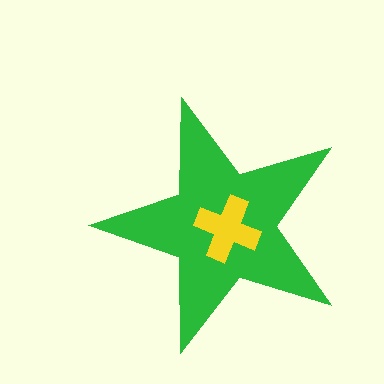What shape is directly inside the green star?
The yellow cross.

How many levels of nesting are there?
2.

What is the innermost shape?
The yellow cross.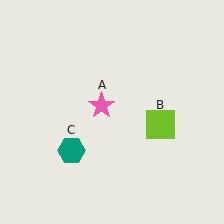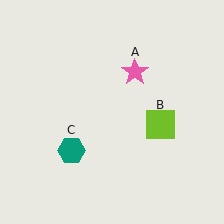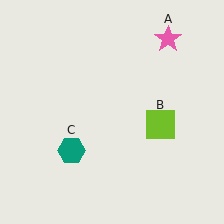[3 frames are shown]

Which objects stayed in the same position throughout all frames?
Lime square (object B) and teal hexagon (object C) remained stationary.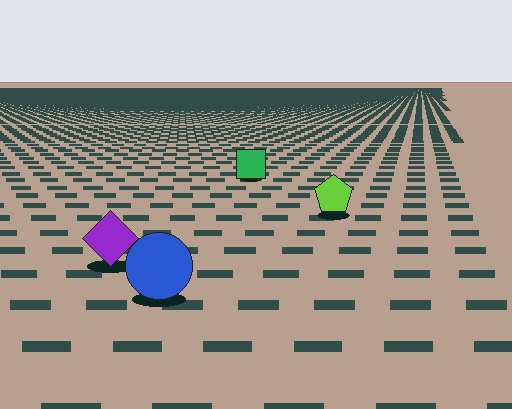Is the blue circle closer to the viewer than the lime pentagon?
Yes. The blue circle is closer — you can tell from the texture gradient: the ground texture is coarser near it.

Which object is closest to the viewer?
The blue circle is closest. The texture marks near it are larger and more spread out.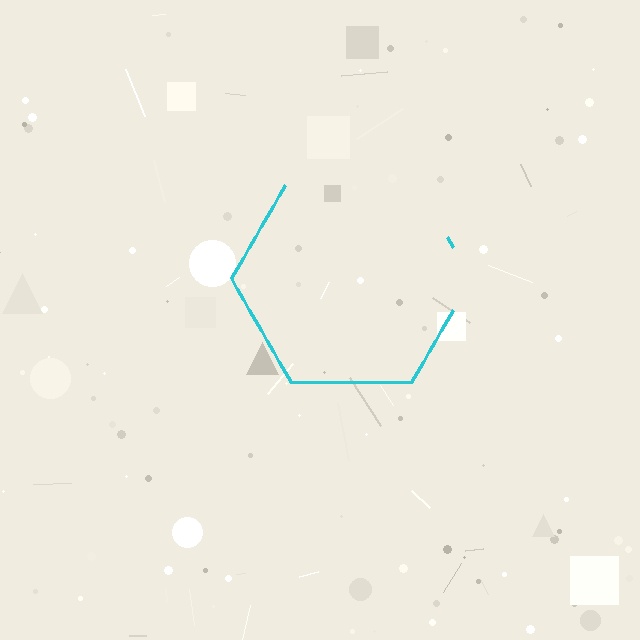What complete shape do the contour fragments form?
The contour fragments form a hexagon.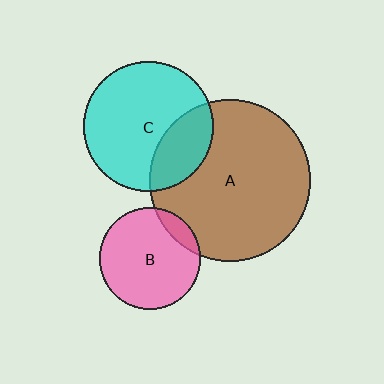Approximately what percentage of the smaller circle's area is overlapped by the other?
Approximately 25%.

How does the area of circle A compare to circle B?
Approximately 2.5 times.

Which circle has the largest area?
Circle A (brown).